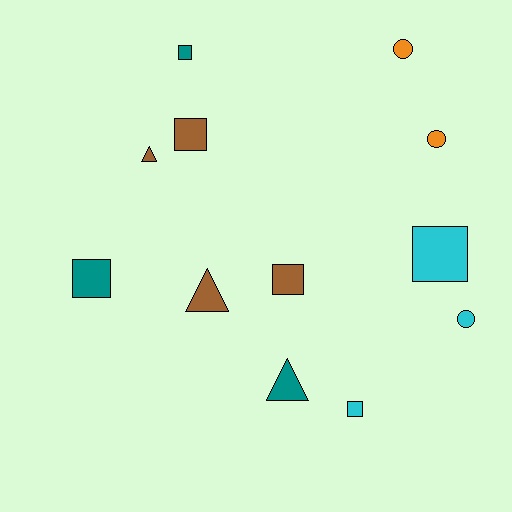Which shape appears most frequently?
Square, with 6 objects.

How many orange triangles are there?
There are no orange triangles.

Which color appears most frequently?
Brown, with 4 objects.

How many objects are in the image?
There are 12 objects.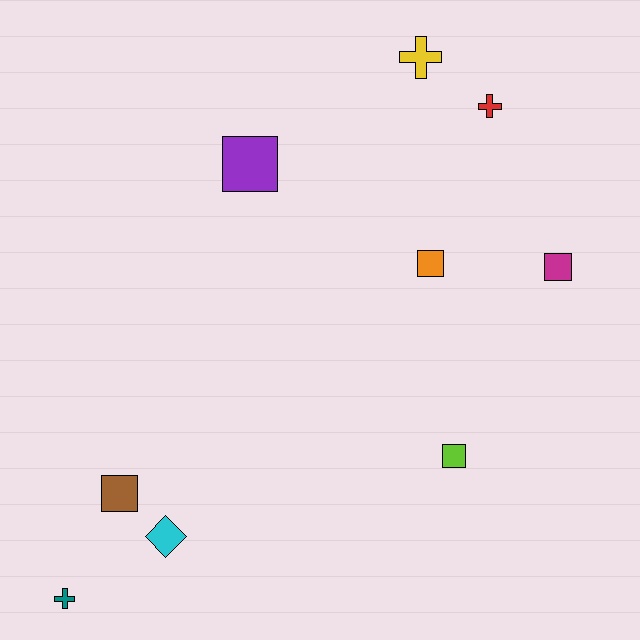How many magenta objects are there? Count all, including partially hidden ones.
There is 1 magenta object.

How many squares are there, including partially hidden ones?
There are 5 squares.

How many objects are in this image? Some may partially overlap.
There are 9 objects.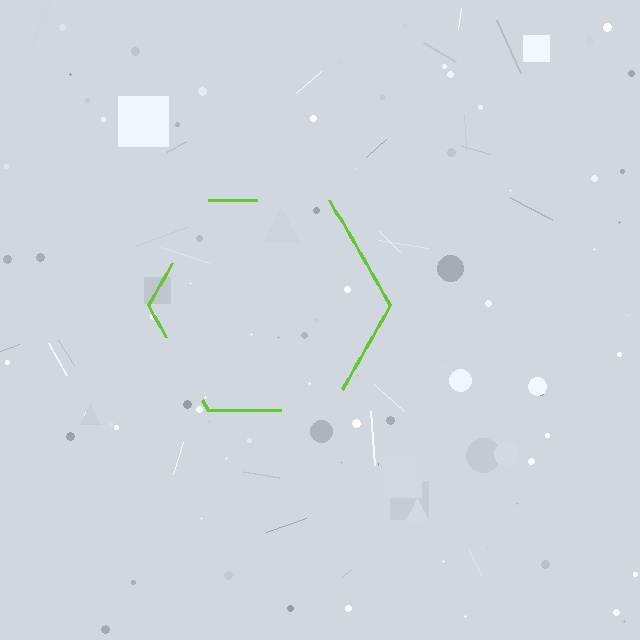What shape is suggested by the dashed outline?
The dashed outline suggests a hexagon.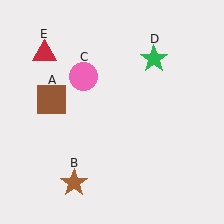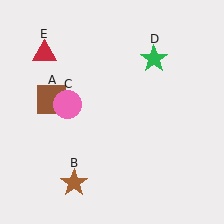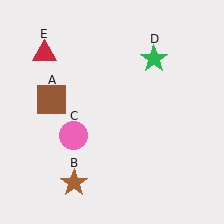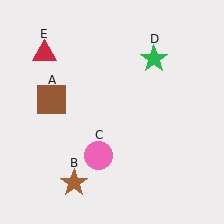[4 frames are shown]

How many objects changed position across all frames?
1 object changed position: pink circle (object C).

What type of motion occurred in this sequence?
The pink circle (object C) rotated counterclockwise around the center of the scene.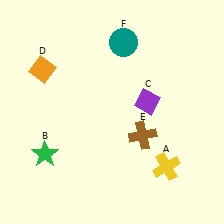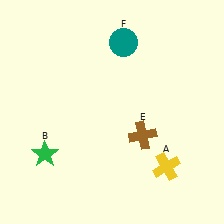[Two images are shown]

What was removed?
The orange diamond (D), the purple diamond (C) were removed in Image 2.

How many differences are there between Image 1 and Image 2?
There are 2 differences between the two images.